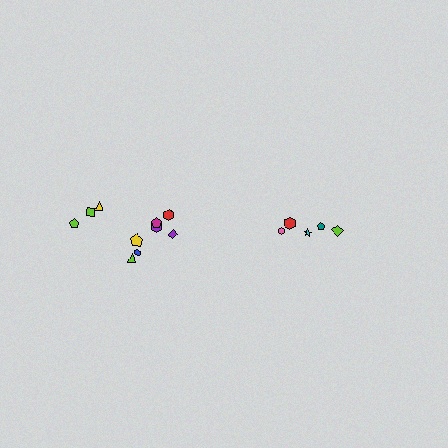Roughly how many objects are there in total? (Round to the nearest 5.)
Roughly 15 objects in total.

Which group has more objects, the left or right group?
The left group.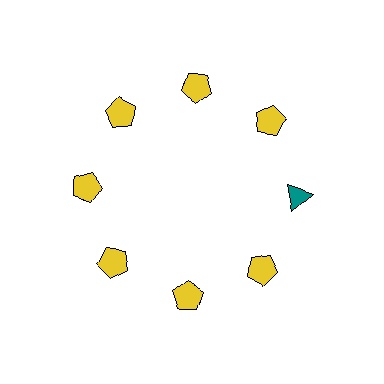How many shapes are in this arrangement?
There are 8 shapes arranged in a ring pattern.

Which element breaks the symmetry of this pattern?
The teal triangle at roughly the 3 o'clock position breaks the symmetry. All other shapes are yellow pentagons.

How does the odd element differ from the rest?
It differs in both color (teal instead of yellow) and shape (triangle instead of pentagon).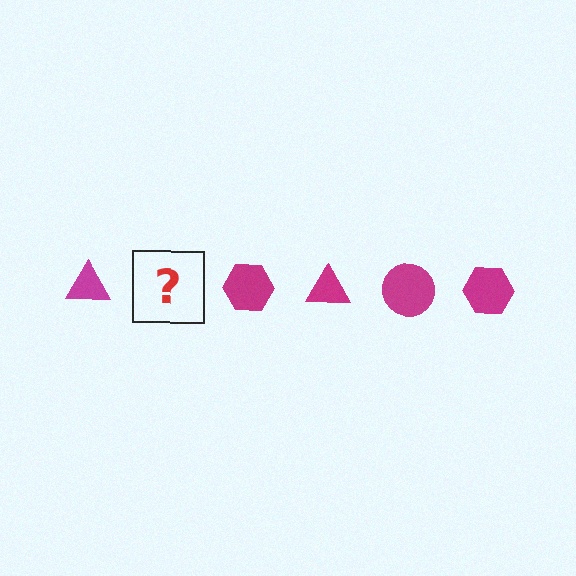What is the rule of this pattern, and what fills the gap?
The rule is that the pattern cycles through triangle, circle, hexagon shapes in magenta. The gap should be filled with a magenta circle.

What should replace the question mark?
The question mark should be replaced with a magenta circle.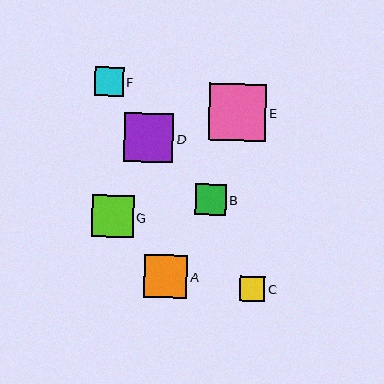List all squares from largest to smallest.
From largest to smallest: E, D, A, G, B, F, C.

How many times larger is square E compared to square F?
Square E is approximately 2.0 times the size of square F.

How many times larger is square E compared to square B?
Square E is approximately 1.9 times the size of square B.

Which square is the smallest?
Square C is the smallest with a size of approximately 25 pixels.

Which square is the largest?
Square E is the largest with a size of approximately 57 pixels.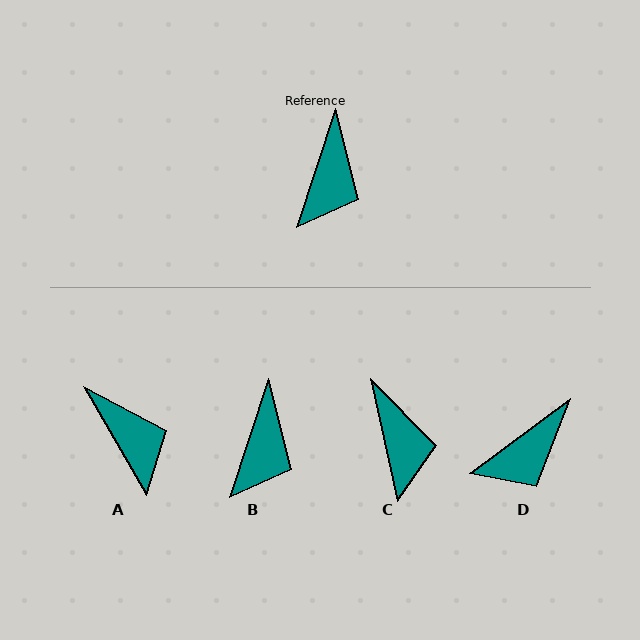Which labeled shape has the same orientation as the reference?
B.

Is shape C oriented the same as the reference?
No, it is off by about 30 degrees.